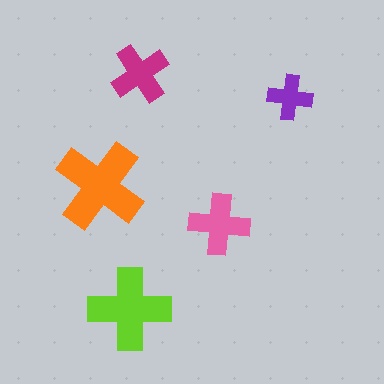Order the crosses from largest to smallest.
the orange one, the lime one, the pink one, the magenta one, the purple one.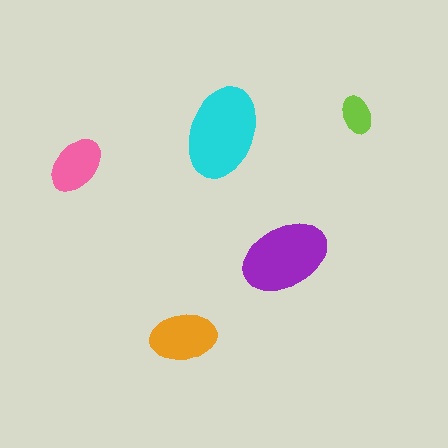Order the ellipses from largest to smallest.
the cyan one, the purple one, the orange one, the pink one, the lime one.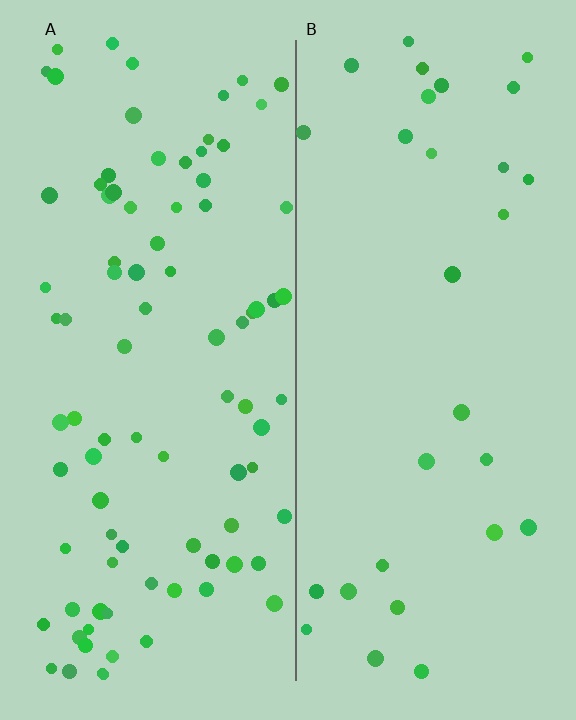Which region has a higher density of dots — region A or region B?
A (the left).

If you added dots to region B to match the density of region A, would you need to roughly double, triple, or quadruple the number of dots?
Approximately triple.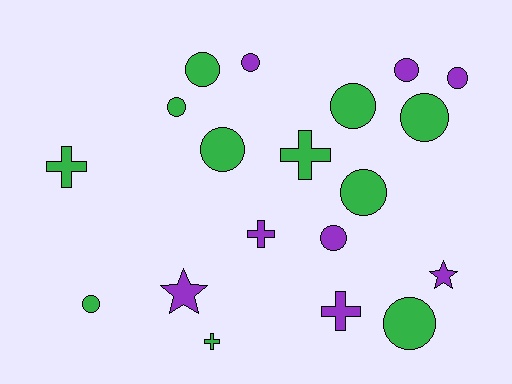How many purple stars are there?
There are 2 purple stars.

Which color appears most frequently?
Green, with 11 objects.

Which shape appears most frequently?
Circle, with 12 objects.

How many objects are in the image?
There are 19 objects.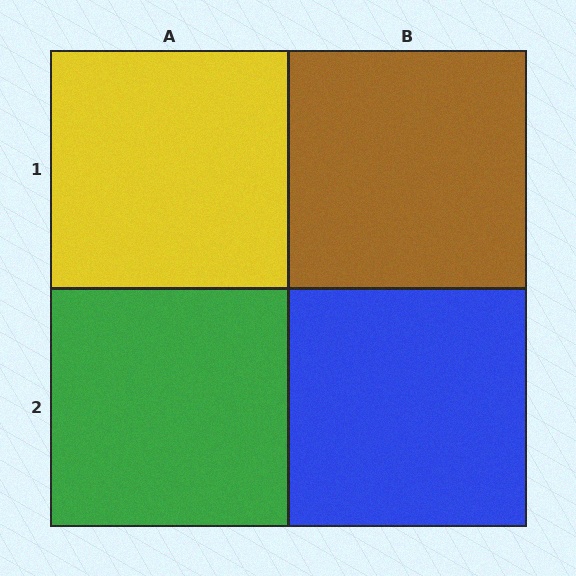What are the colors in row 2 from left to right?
Green, blue.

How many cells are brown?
1 cell is brown.